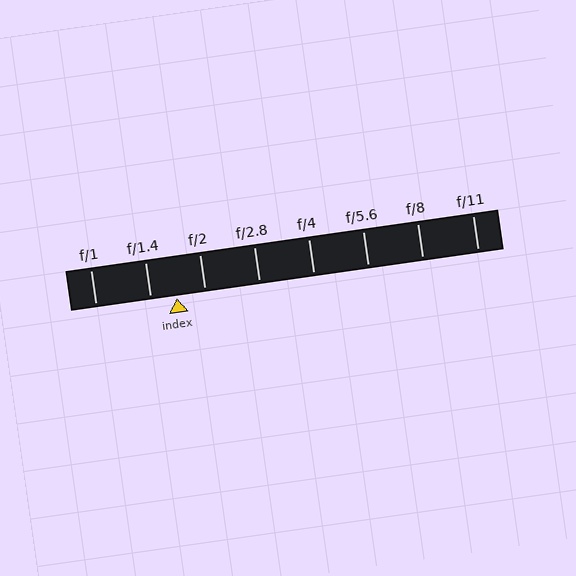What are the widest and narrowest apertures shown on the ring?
The widest aperture shown is f/1 and the narrowest is f/11.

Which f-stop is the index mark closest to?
The index mark is closest to f/1.4.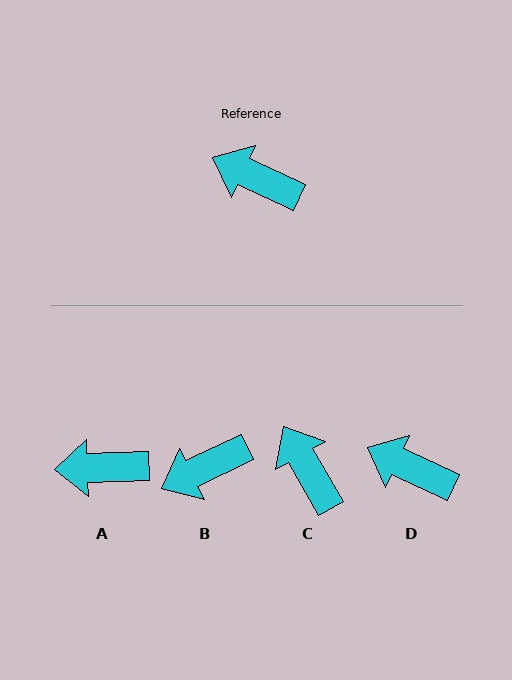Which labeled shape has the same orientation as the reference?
D.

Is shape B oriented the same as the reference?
No, it is off by about 51 degrees.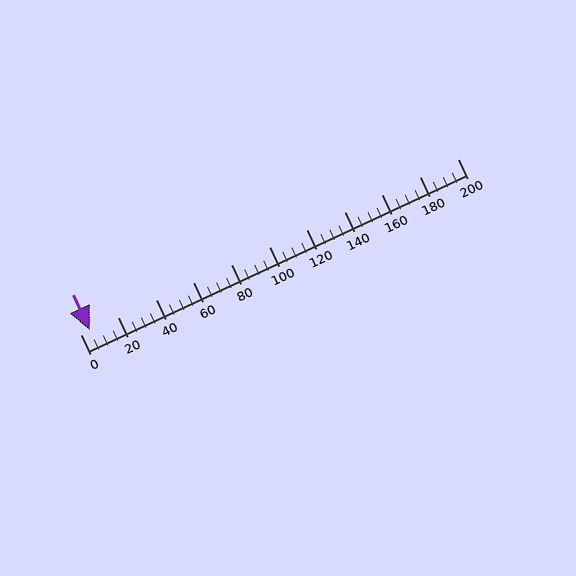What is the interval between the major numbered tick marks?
The major tick marks are spaced 20 units apart.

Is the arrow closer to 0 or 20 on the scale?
The arrow is closer to 0.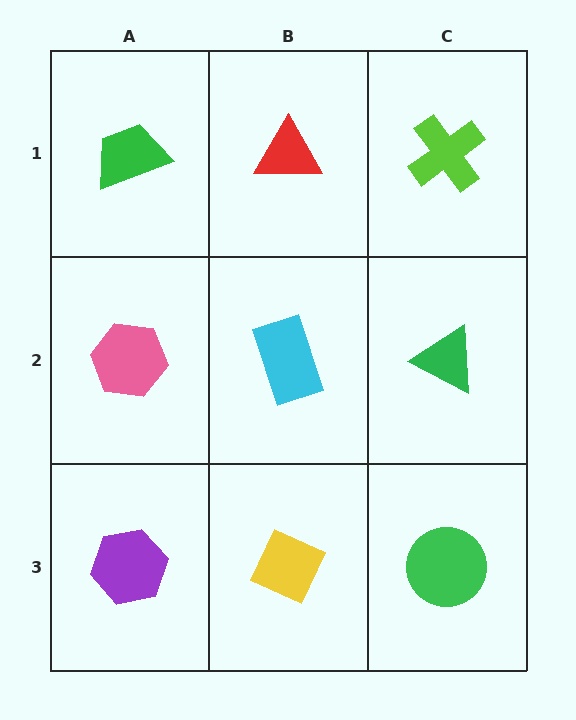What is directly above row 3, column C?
A green triangle.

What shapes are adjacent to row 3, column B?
A cyan rectangle (row 2, column B), a purple hexagon (row 3, column A), a green circle (row 3, column C).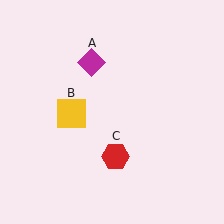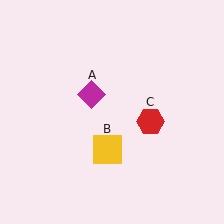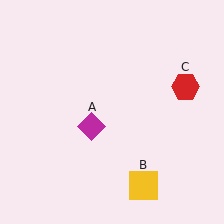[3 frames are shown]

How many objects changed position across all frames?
3 objects changed position: magenta diamond (object A), yellow square (object B), red hexagon (object C).